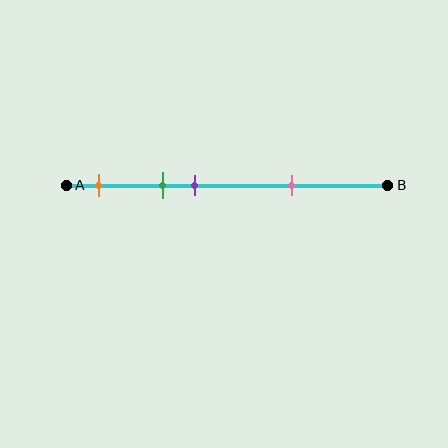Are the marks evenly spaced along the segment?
No, the marks are not evenly spaced.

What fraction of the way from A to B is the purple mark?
The purple mark is approximately 40% (0.4) of the way from A to B.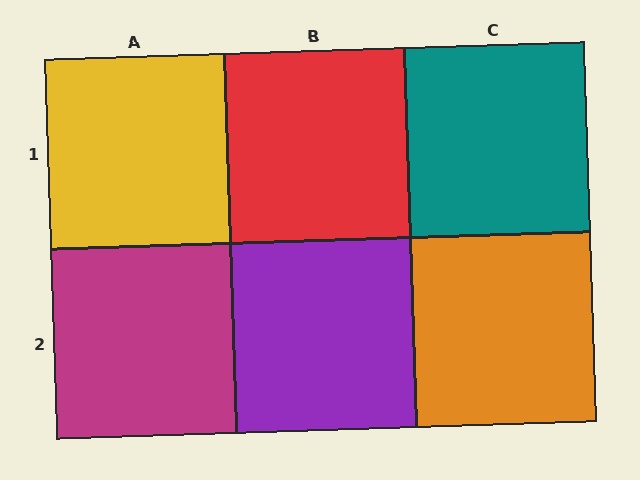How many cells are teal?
1 cell is teal.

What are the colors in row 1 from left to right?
Yellow, red, teal.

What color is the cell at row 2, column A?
Magenta.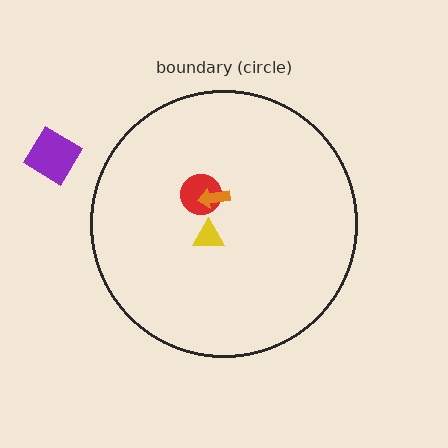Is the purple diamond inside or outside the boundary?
Outside.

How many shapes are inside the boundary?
3 inside, 1 outside.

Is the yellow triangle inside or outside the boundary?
Inside.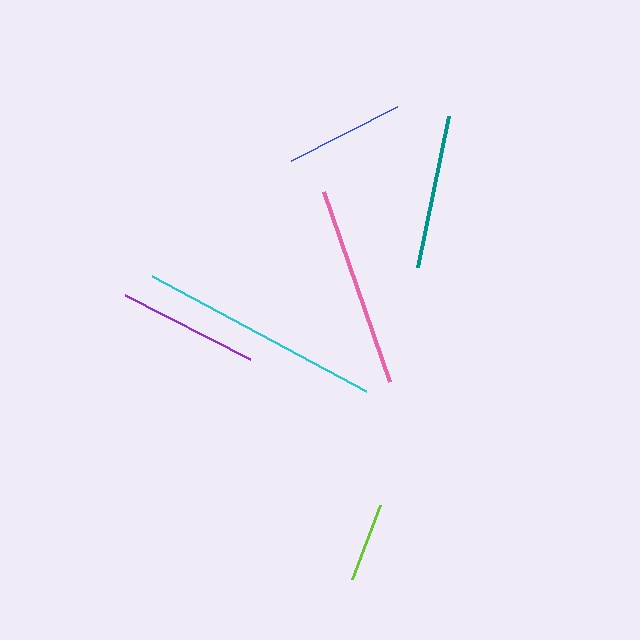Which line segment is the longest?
The cyan line is the longest at approximately 243 pixels.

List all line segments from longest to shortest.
From longest to shortest: cyan, pink, teal, purple, blue, lime.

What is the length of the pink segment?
The pink segment is approximately 201 pixels long.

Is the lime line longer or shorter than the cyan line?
The cyan line is longer than the lime line.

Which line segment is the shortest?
The lime line is the shortest at approximately 79 pixels.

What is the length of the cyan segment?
The cyan segment is approximately 243 pixels long.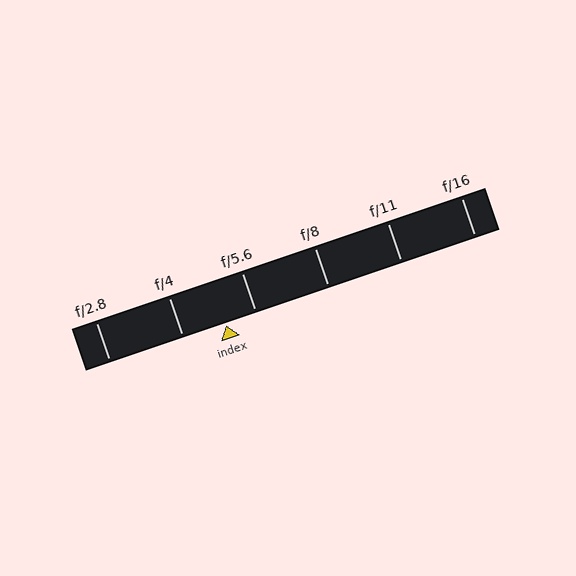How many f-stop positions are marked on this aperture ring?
There are 6 f-stop positions marked.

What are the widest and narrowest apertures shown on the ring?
The widest aperture shown is f/2.8 and the narrowest is f/16.